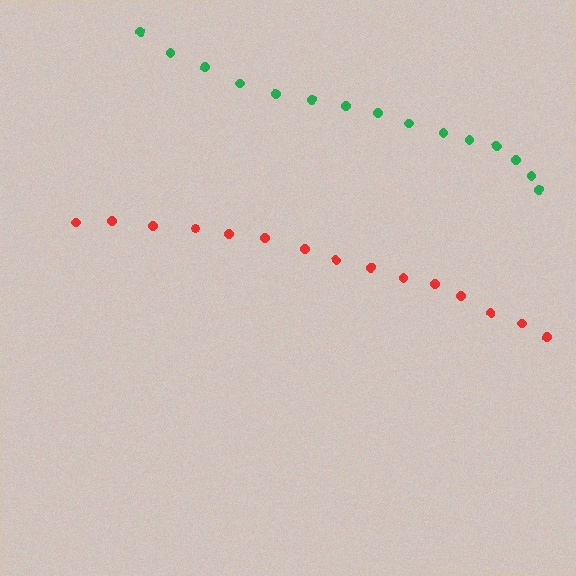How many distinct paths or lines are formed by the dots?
There are 2 distinct paths.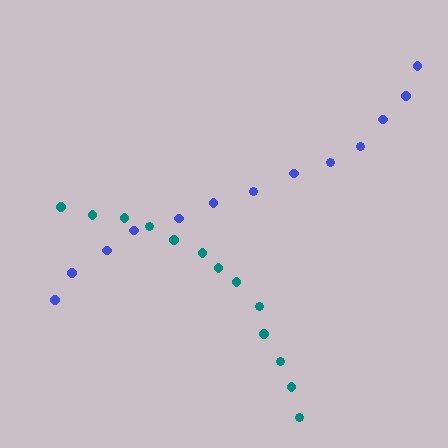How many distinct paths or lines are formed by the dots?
There are 2 distinct paths.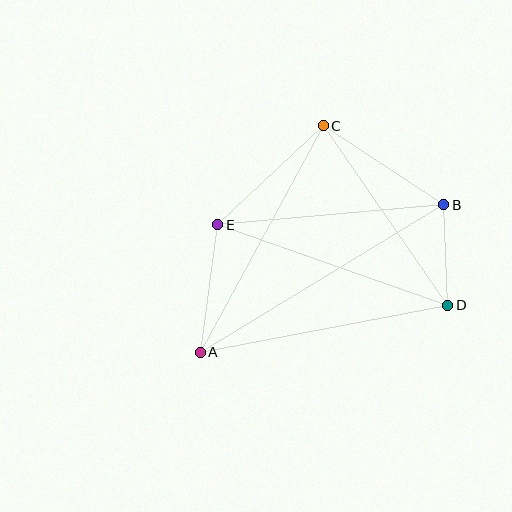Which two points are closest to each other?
Points B and D are closest to each other.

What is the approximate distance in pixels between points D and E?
The distance between D and E is approximately 244 pixels.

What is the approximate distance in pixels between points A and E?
The distance between A and E is approximately 129 pixels.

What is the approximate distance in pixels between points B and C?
The distance between B and C is approximately 144 pixels.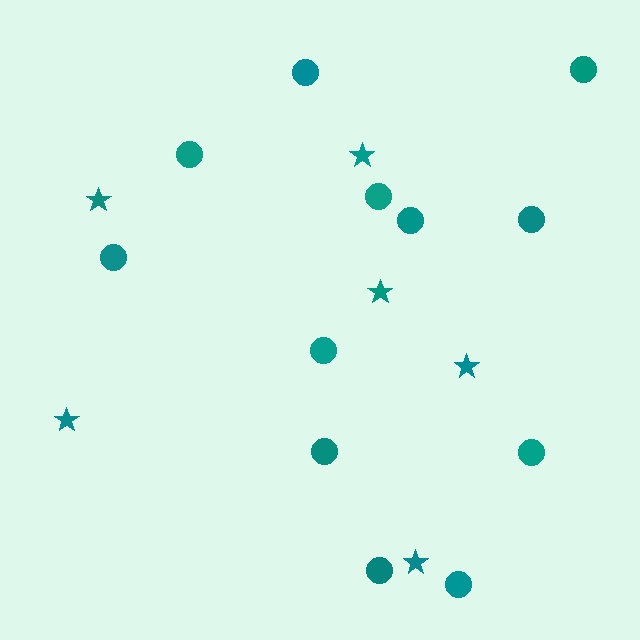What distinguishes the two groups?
There are 2 groups: one group of circles (12) and one group of stars (6).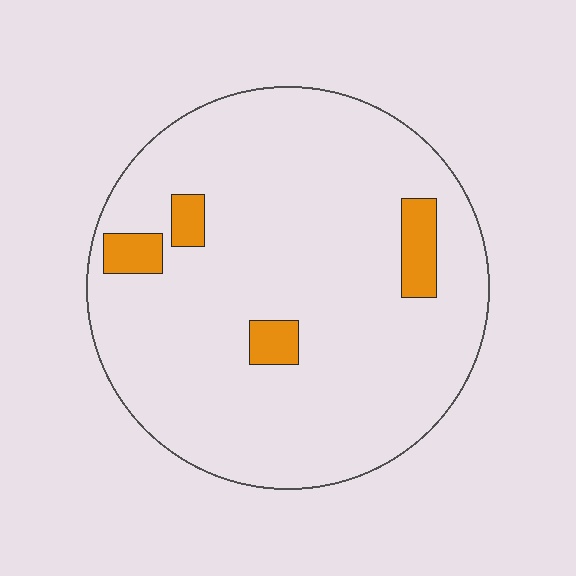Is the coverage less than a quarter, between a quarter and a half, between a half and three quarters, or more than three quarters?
Less than a quarter.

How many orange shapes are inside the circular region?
4.